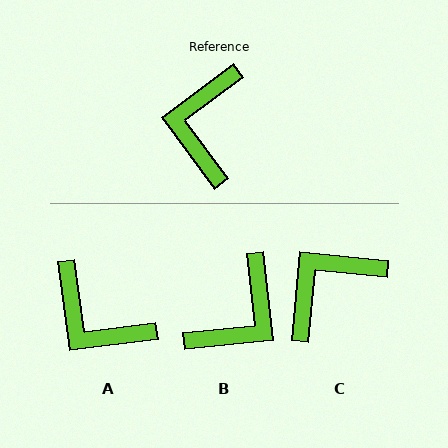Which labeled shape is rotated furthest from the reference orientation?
B, about 149 degrees away.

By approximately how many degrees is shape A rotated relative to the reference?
Approximately 61 degrees counter-clockwise.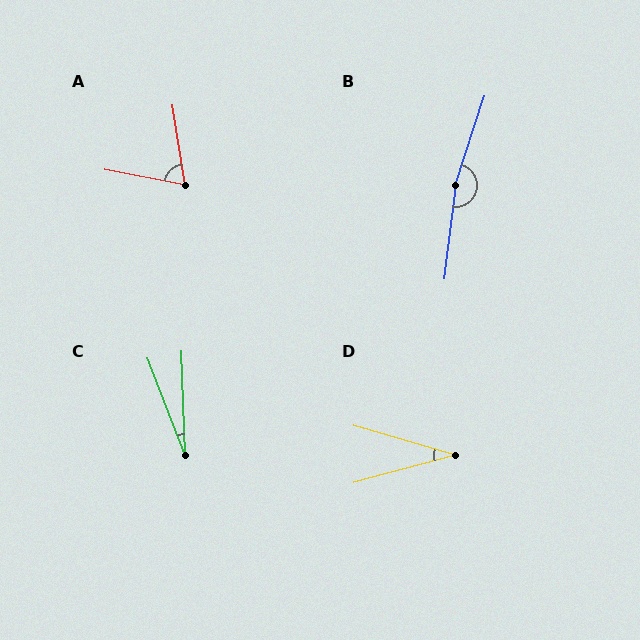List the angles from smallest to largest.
C (19°), D (32°), A (70°), B (168°).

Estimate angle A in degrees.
Approximately 70 degrees.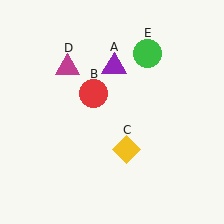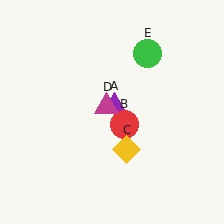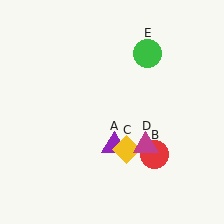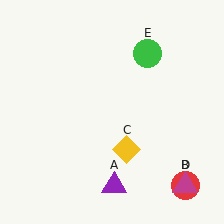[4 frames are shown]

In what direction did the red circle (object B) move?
The red circle (object B) moved down and to the right.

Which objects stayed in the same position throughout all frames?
Yellow diamond (object C) and green circle (object E) remained stationary.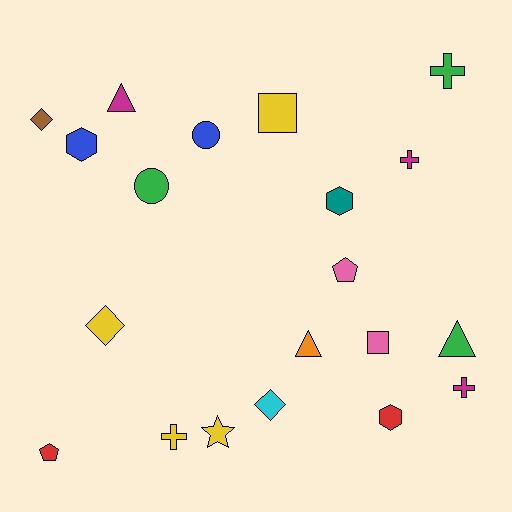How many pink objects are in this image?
There are 2 pink objects.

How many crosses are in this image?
There are 4 crosses.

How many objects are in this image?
There are 20 objects.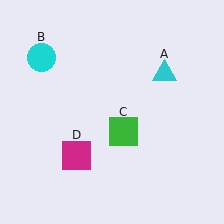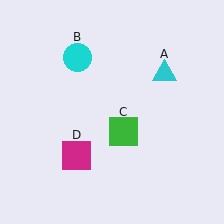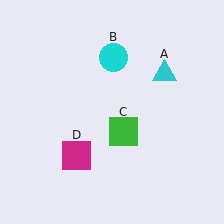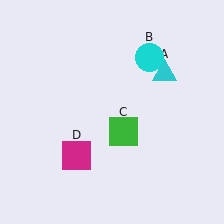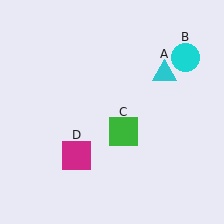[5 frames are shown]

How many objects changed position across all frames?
1 object changed position: cyan circle (object B).